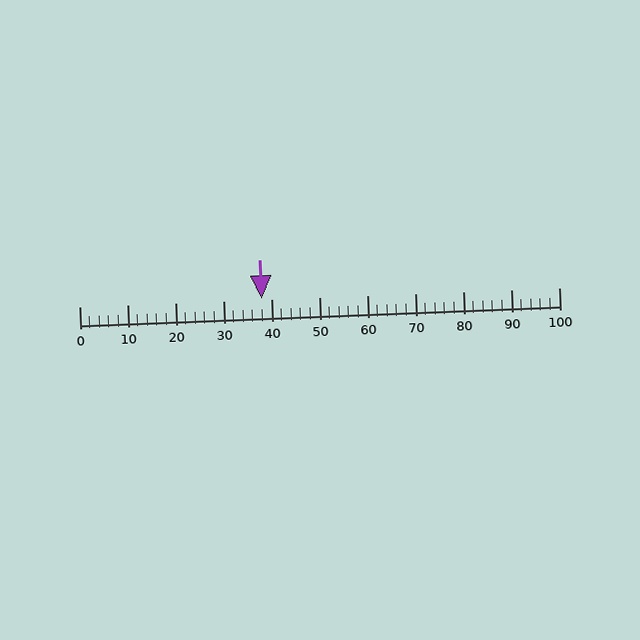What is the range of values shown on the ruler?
The ruler shows values from 0 to 100.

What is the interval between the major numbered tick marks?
The major tick marks are spaced 10 units apart.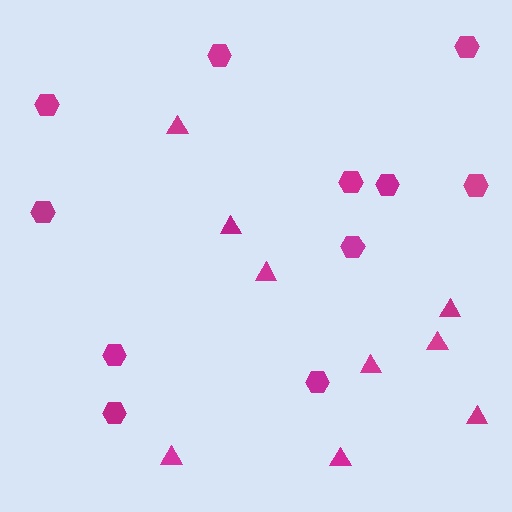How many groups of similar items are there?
There are 2 groups: one group of hexagons (11) and one group of triangles (9).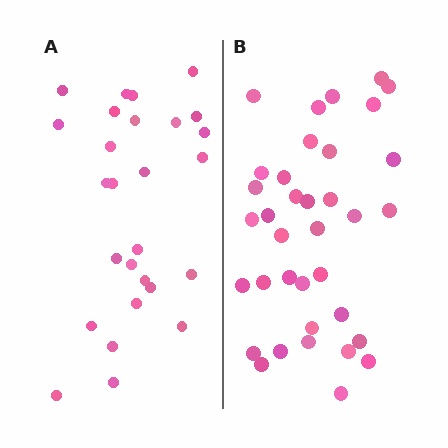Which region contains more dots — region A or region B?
Region B (the right region) has more dots.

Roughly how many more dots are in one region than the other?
Region B has roughly 8 or so more dots than region A.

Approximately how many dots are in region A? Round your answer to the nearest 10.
About 30 dots. (The exact count is 27, which rounds to 30.)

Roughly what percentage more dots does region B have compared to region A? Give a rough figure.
About 35% more.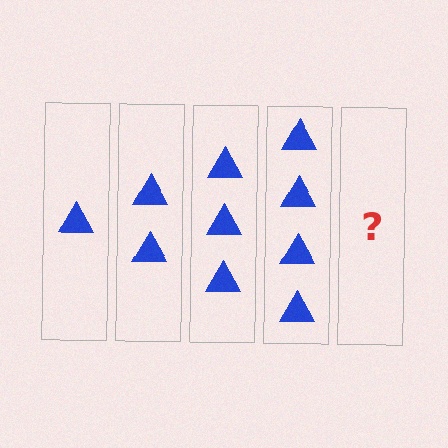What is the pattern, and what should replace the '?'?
The pattern is that each step adds one more triangle. The '?' should be 5 triangles.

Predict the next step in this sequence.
The next step is 5 triangles.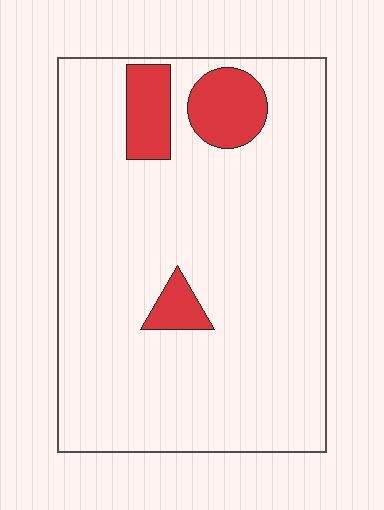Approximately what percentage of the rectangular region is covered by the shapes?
Approximately 10%.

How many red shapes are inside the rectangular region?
3.